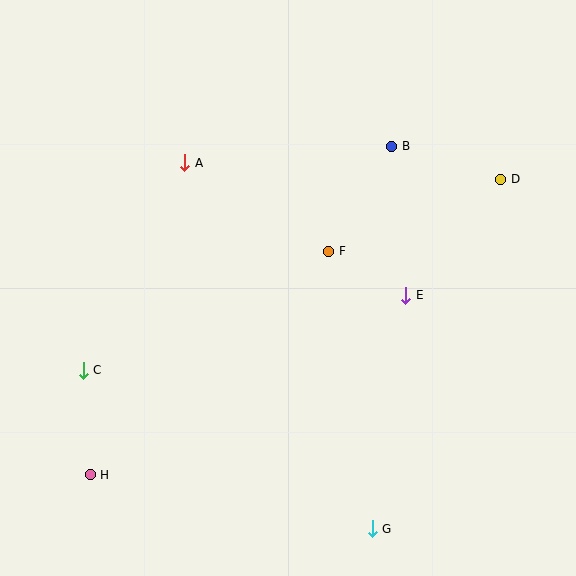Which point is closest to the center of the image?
Point F at (329, 251) is closest to the center.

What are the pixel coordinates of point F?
Point F is at (329, 251).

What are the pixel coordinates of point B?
Point B is at (392, 146).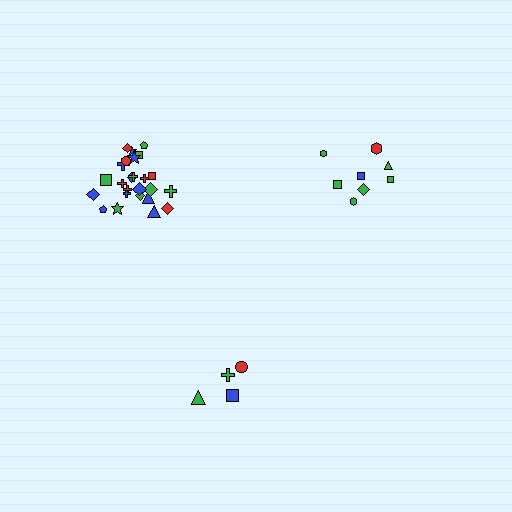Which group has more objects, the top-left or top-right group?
The top-left group.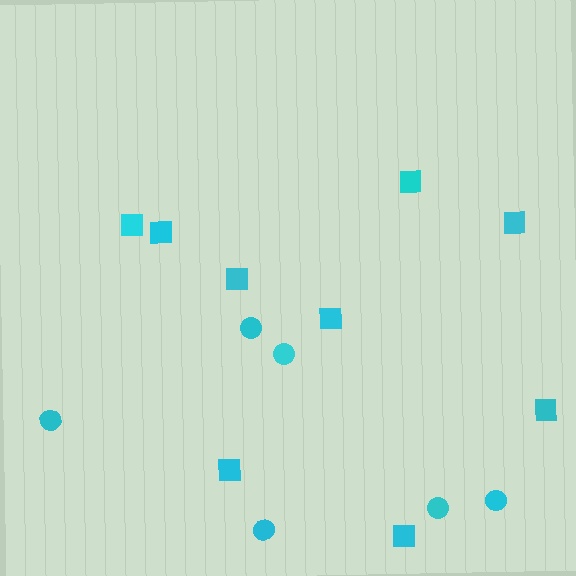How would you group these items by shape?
There are 2 groups: one group of squares (9) and one group of circles (6).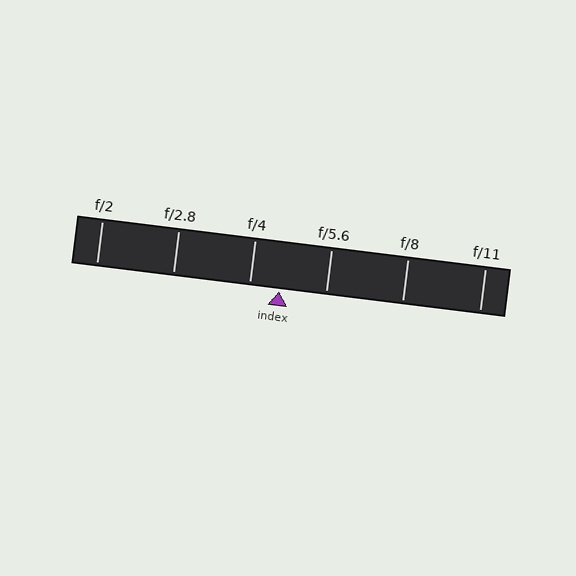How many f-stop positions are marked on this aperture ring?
There are 6 f-stop positions marked.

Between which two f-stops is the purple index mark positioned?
The index mark is between f/4 and f/5.6.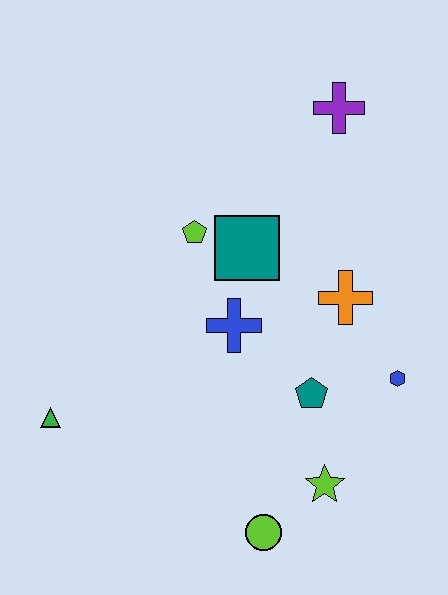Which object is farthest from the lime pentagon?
The lime circle is farthest from the lime pentagon.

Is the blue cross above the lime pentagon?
No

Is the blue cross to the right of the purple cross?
No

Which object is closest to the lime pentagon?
The teal square is closest to the lime pentagon.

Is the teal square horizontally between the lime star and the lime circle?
No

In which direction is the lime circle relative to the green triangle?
The lime circle is to the right of the green triangle.